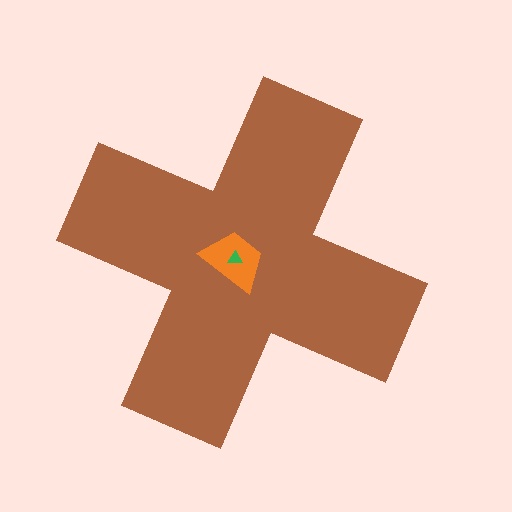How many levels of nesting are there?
3.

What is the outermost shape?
The brown cross.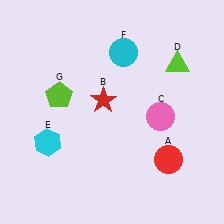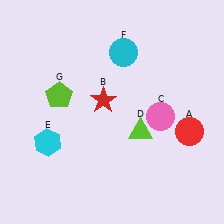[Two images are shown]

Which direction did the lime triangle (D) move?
The lime triangle (D) moved down.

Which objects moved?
The objects that moved are: the red circle (A), the lime triangle (D).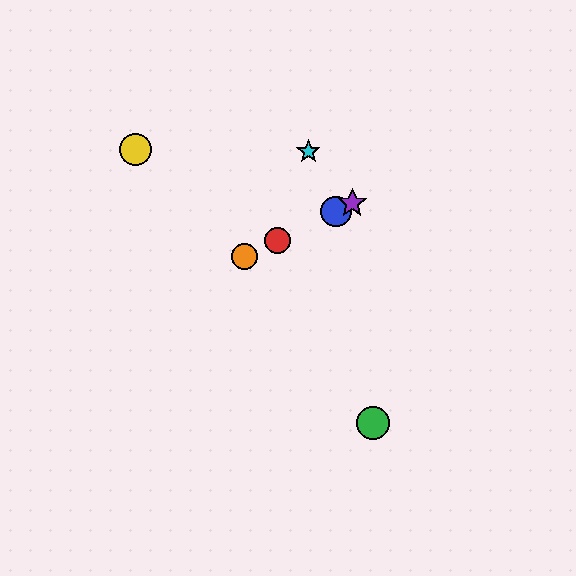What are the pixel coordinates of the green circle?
The green circle is at (373, 423).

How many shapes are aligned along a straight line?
4 shapes (the red circle, the blue circle, the purple star, the orange circle) are aligned along a straight line.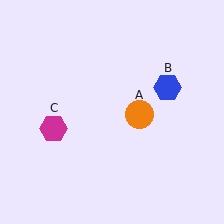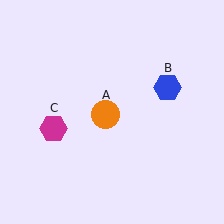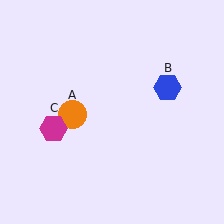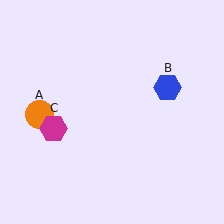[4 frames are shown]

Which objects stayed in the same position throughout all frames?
Blue hexagon (object B) and magenta hexagon (object C) remained stationary.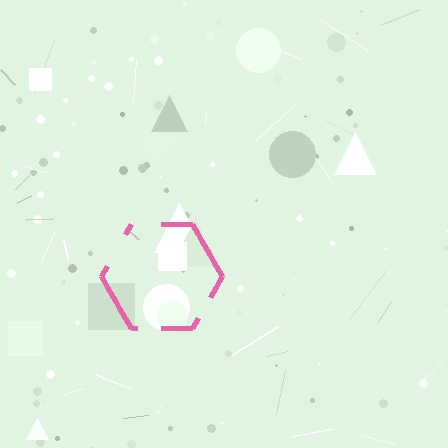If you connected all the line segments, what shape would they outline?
They would outline a hexagon.